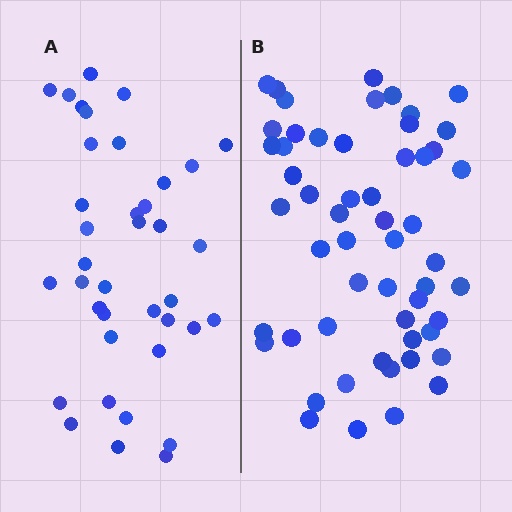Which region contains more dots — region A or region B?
Region B (the right region) has more dots.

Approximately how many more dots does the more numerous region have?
Region B has approximately 15 more dots than region A.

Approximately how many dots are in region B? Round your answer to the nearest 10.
About 60 dots. (The exact count is 55, which rounds to 60.)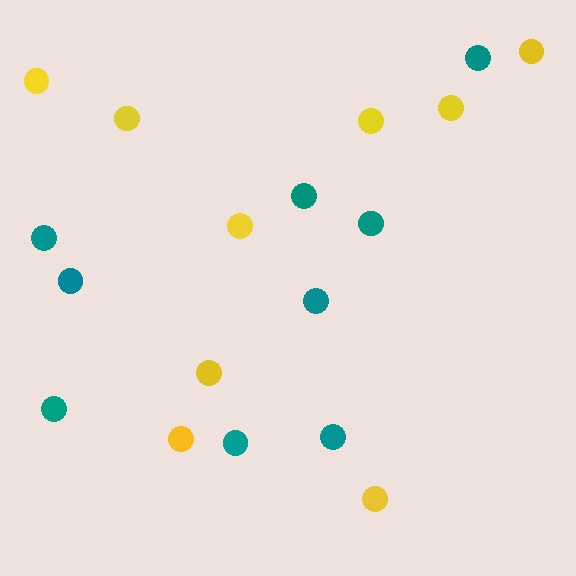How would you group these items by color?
There are 2 groups: one group of yellow circles (9) and one group of teal circles (9).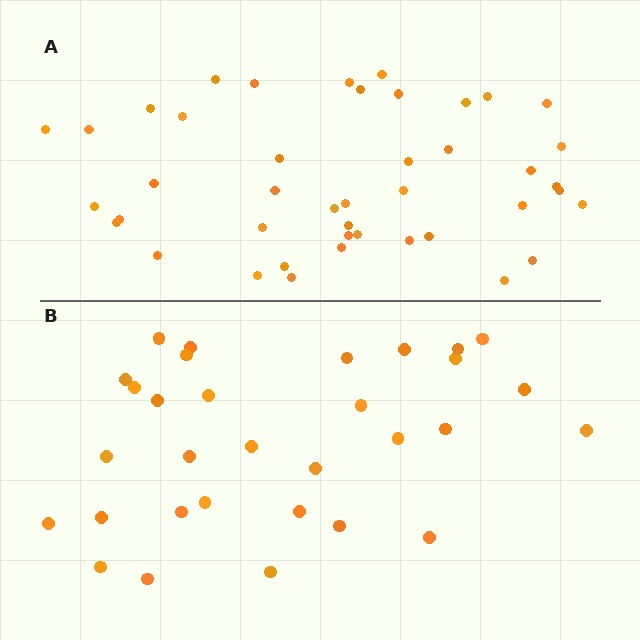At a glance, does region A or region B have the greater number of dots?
Region A (the top region) has more dots.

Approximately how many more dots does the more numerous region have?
Region A has roughly 12 or so more dots than region B.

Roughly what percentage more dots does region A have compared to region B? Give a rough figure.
About 40% more.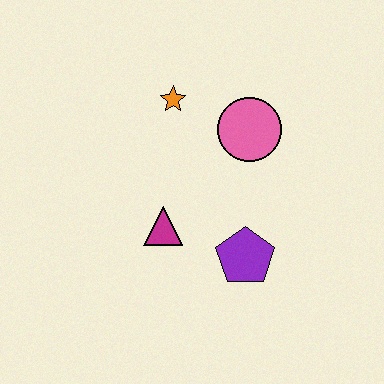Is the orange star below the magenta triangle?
No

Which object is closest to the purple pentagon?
The magenta triangle is closest to the purple pentagon.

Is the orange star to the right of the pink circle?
No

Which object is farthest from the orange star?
The purple pentagon is farthest from the orange star.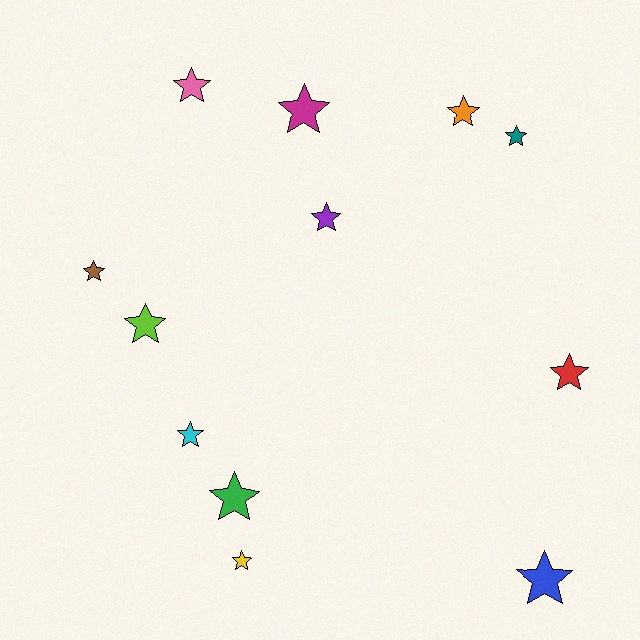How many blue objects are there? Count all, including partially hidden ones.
There is 1 blue object.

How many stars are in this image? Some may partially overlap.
There are 12 stars.